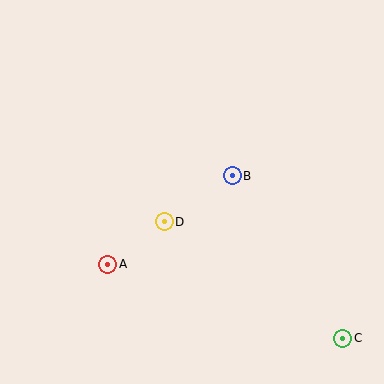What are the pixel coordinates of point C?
Point C is at (343, 338).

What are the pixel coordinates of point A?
Point A is at (108, 264).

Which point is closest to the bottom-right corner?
Point C is closest to the bottom-right corner.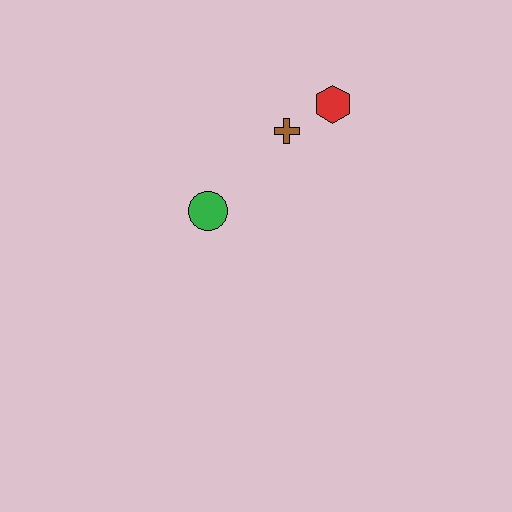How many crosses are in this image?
There is 1 cross.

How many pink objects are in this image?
There are no pink objects.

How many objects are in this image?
There are 3 objects.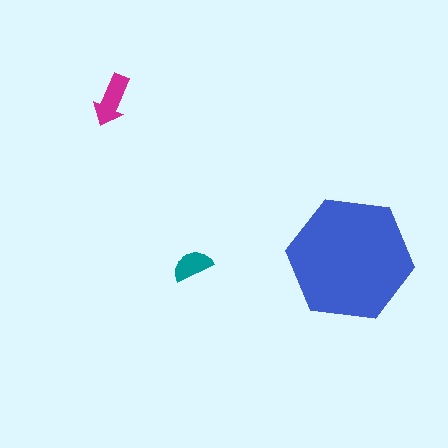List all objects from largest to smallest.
The blue hexagon, the magenta arrow, the teal semicircle.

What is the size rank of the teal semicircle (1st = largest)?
3rd.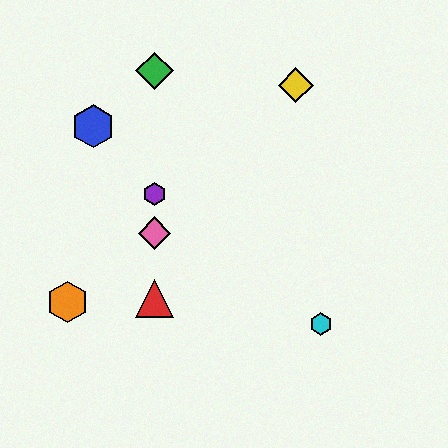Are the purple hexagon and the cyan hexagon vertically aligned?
No, the purple hexagon is at x≈155 and the cyan hexagon is at x≈321.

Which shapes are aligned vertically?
The red triangle, the green diamond, the purple hexagon, the pink diamond are aligned vertically.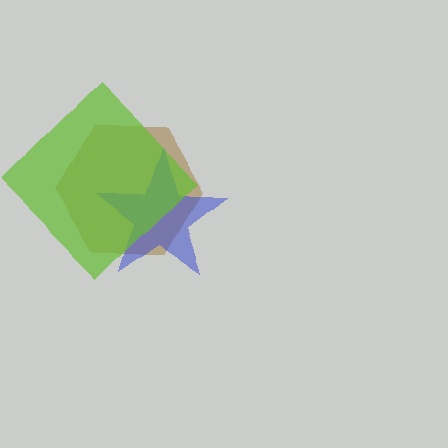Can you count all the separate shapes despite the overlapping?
Yes, there are 3 separate shapes.